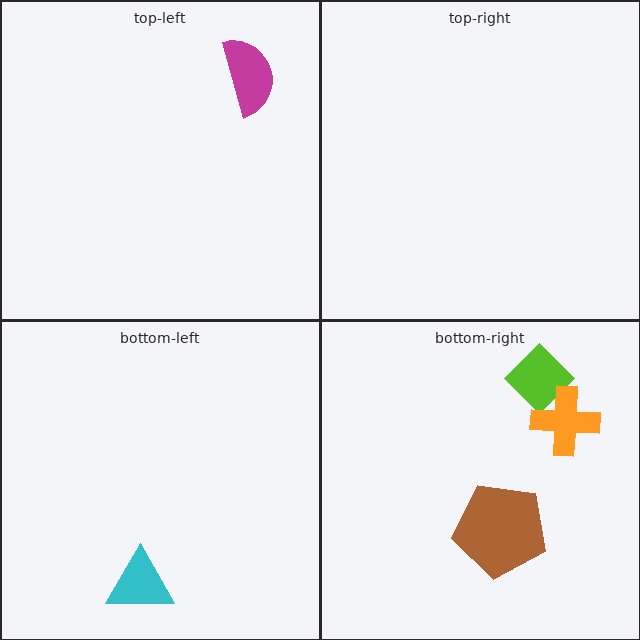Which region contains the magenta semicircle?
The top-left region.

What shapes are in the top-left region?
The magenta semicircle.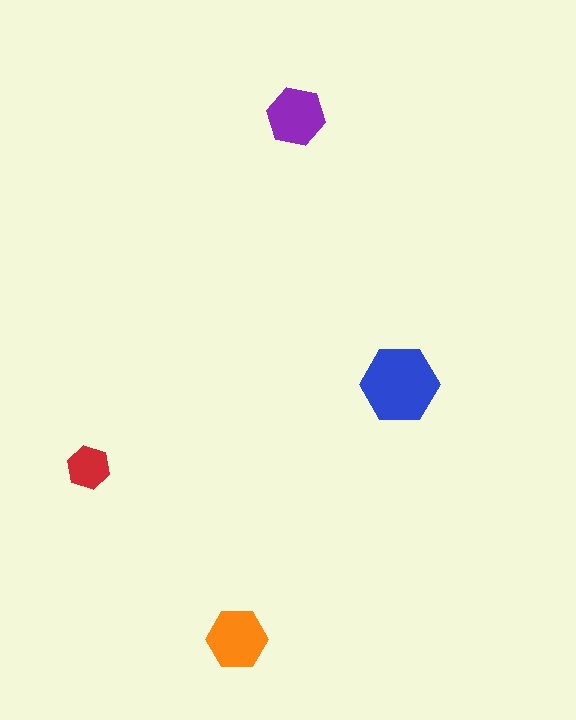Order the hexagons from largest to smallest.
the blue one, the orange one, the purple one, the red one.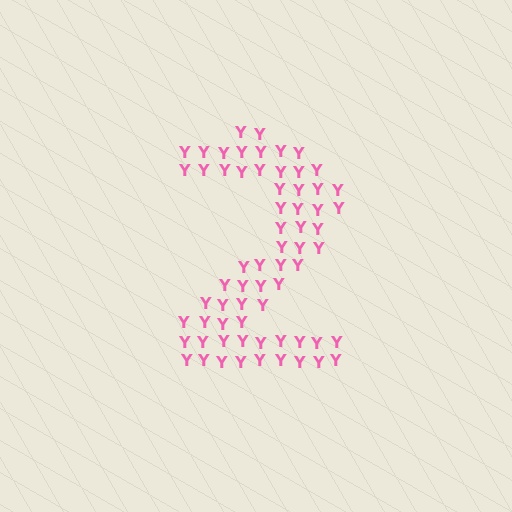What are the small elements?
The small elements are letter Y's.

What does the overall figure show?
The overall figure shows the digit 2.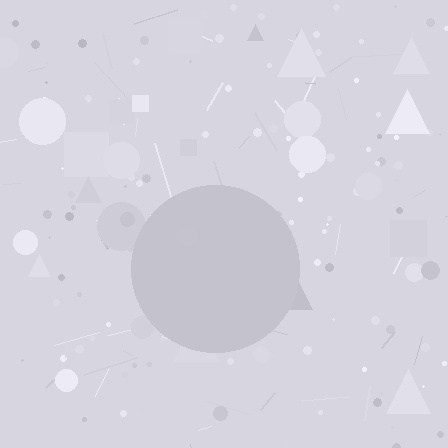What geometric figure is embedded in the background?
A circle is embedded in the background.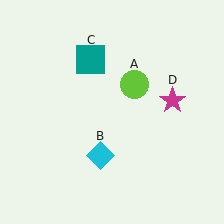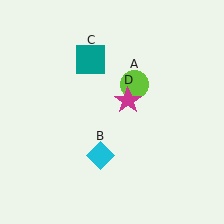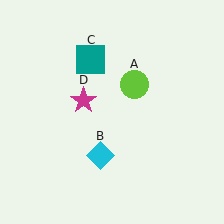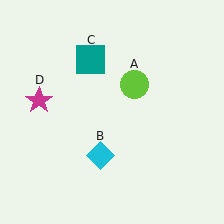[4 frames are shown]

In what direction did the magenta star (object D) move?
The magenta star (object D) moved left.